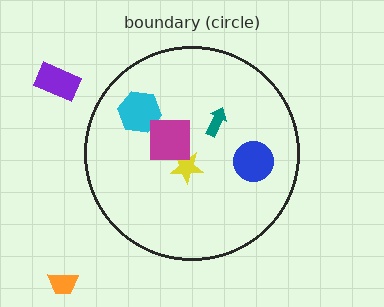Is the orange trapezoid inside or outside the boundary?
Outside.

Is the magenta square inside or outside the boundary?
Inside.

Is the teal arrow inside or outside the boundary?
Inside.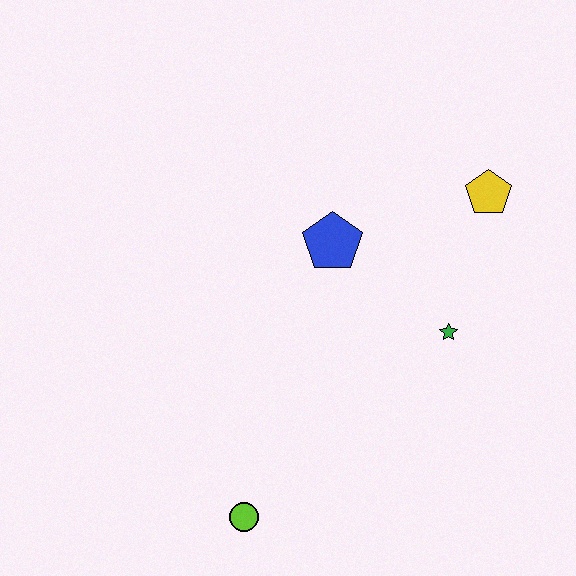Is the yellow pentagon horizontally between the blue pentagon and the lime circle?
No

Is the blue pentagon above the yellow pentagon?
No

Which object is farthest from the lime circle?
The yellow pentagon is farthest from the lime circle.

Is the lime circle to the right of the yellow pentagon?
No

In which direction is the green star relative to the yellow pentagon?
The green star is below the yellow pentagon.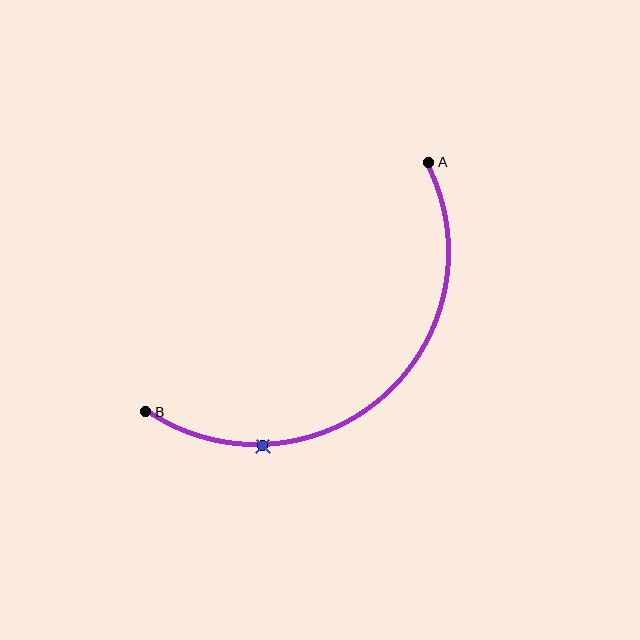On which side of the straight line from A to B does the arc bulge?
The arc bulges below and to the right of the straight line connecting A and B.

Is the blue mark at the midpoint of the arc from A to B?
No. The blue mark lies on the arc but is closer to endpoint B. The arc midpoint would be at the point on the curve equidistant along the arc from both A and B.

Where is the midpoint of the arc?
The arc midpoint is the point on the curve farthest from the straight line joining A and B. It sits below and to the right of that line.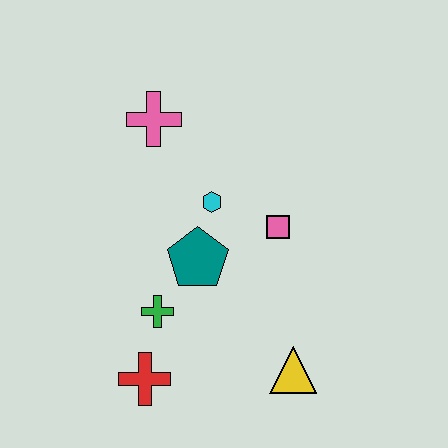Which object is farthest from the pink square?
The red cross is farthest from the pink square.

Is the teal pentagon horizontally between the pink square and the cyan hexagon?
No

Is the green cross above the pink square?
No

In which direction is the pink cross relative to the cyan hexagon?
The pink cross is above the cyan hexagon.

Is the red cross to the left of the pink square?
Yes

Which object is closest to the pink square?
The cyan hexagon is closest to the pink square.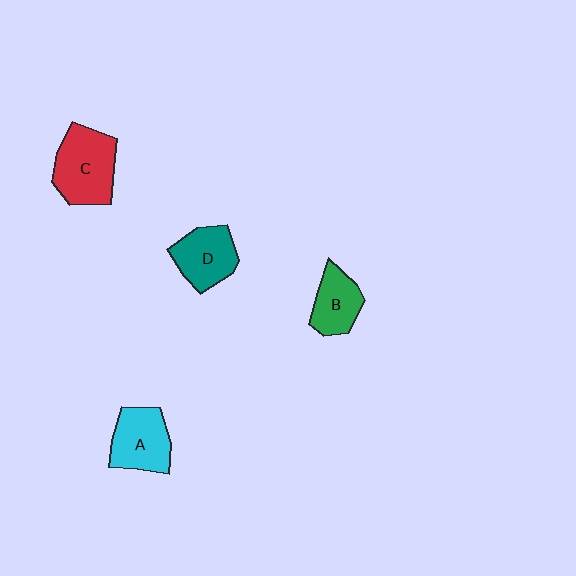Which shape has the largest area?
Shape C (red).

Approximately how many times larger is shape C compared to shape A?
Approximately 1.2 times.